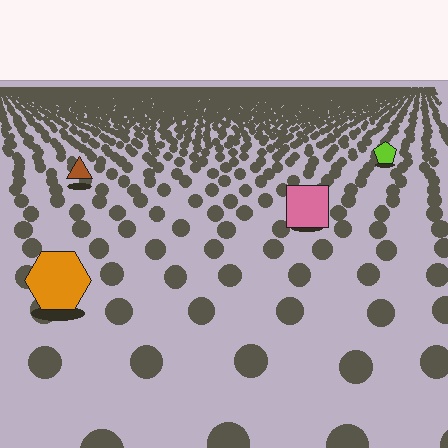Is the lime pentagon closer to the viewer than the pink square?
No. The pink square is closer — you can tell from the texture gradient: the ground texture is coarser near it.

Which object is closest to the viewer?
The orange hexagon is closest. The texture marks near it are larger and more spread out.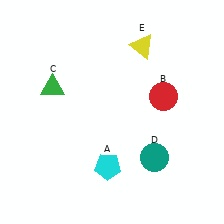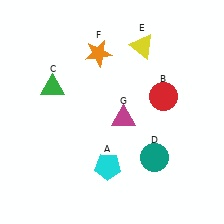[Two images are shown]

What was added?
An orange star (F), a magenta triangle (G) were added in Image 2.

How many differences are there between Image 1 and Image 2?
There are 2 differences between the two images.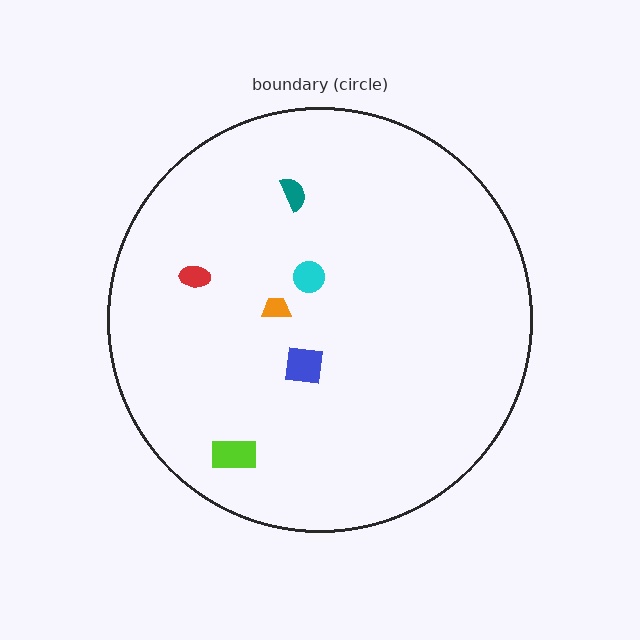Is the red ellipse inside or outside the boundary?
Inside.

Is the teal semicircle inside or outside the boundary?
Inside.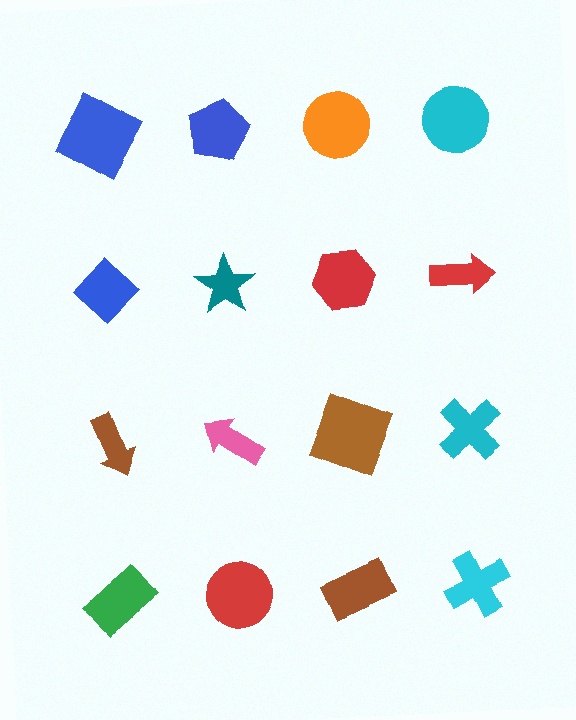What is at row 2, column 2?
A teal star.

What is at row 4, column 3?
A brown rectangle.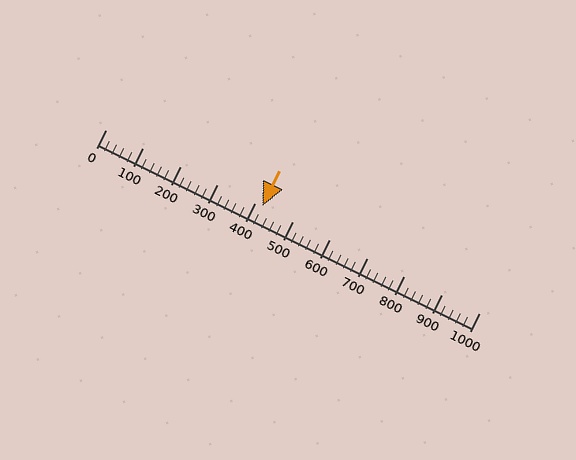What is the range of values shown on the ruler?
The ruler shows values from 0 to 1000.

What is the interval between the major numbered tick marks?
The major tick marks are spaced 100 units apart.